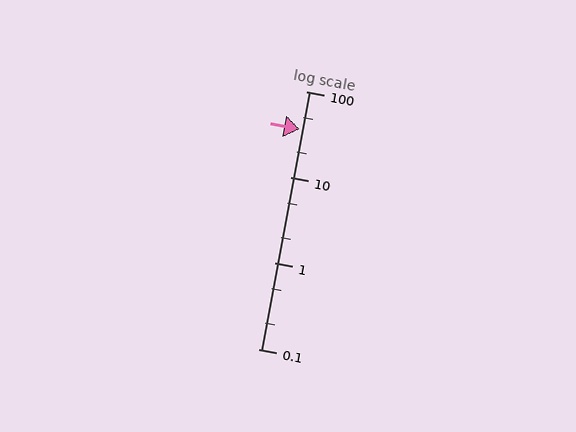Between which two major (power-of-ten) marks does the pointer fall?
The pointer is between 10 and 100.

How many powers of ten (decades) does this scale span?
The scale spans 3 decades, from 0.1 to 100.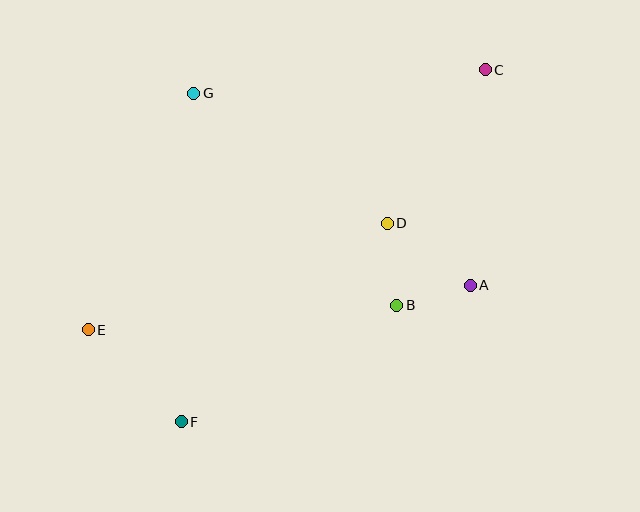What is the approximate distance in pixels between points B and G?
The distance between B and G is approximately 294 pixels.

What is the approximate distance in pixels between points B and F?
The distance between B and F is approximately 245 pixels.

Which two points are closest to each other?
Points A and B are closest to each other.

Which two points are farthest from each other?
Points C and E are farthest from each other.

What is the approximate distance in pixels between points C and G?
The distance between C and G is approximately 293 pixels.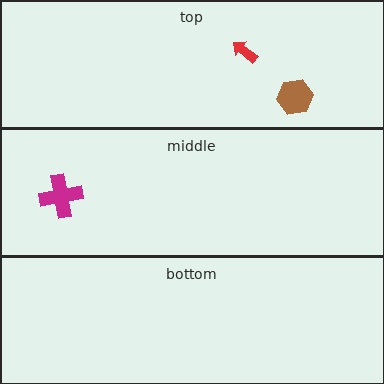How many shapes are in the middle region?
1.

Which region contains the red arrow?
The top region.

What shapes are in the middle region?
The magenta cross.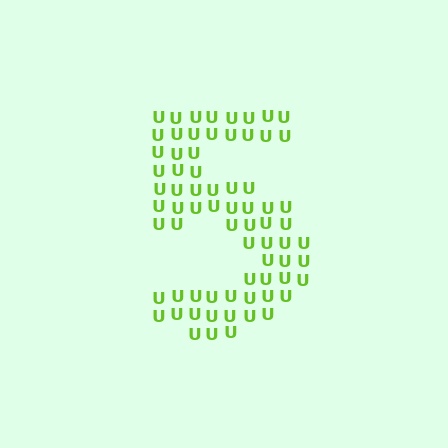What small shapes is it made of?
It is made of small letter U's.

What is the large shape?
The large shape is the digit 5.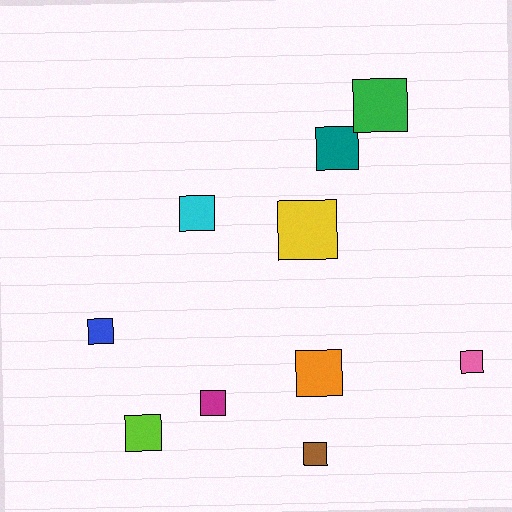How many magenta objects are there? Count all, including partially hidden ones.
There is 1 magenta object.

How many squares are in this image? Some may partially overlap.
There are 10 squares.